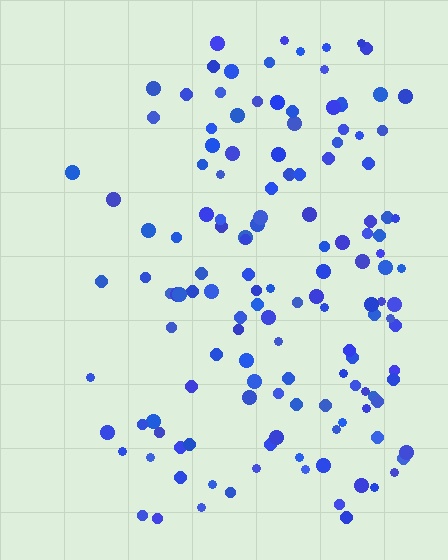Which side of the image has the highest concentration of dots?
The right.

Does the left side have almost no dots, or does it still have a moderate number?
Still a moderate number, just noticeably fewer than the right.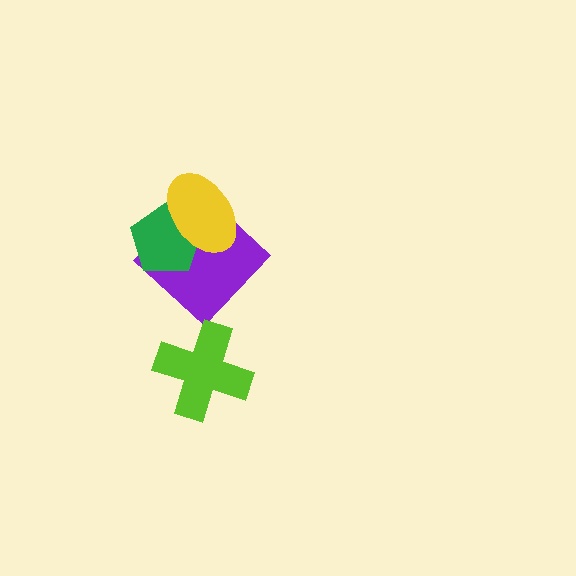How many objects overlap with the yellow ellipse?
2 objects overlap with the yellow ellipse.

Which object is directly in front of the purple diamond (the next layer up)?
The green pentagon is directly in front of the purple diamond.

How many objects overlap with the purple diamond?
2 objects overlap with the purple diamond.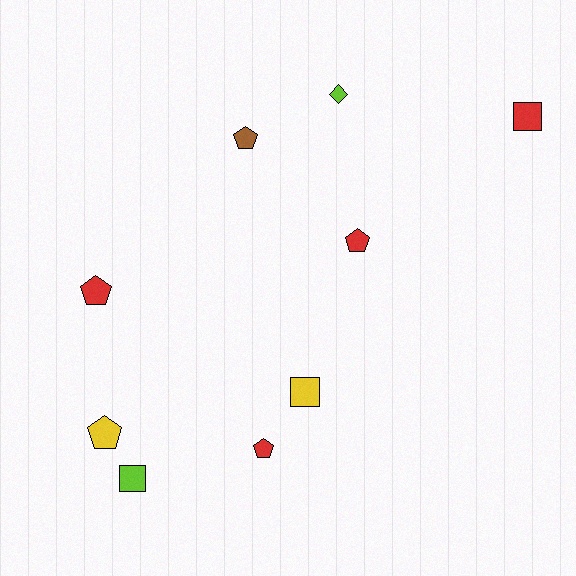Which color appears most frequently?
Red, with 4 objects.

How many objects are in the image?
There are 9 objects.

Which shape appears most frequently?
Pentagon, with 5 objects.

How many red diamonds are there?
There are no red diamonds.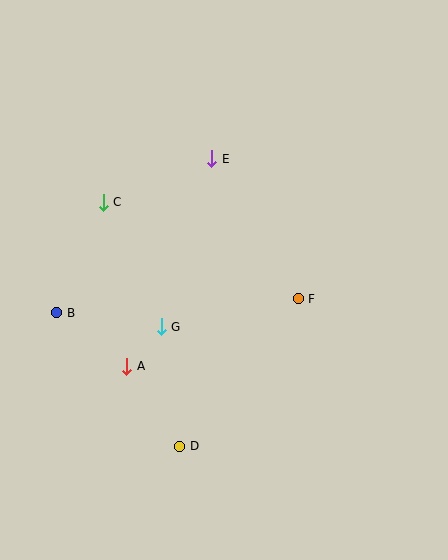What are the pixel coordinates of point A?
Point A is at (127, 366).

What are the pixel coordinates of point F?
Point F is at (298, 299).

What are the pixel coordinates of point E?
Point E is at (212, 159).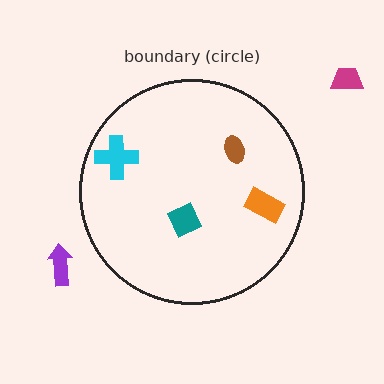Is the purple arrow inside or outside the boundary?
Outside.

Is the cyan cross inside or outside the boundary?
Inside.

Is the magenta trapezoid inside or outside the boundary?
Outside.